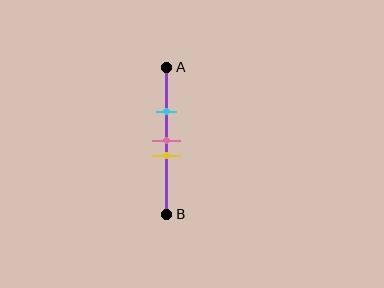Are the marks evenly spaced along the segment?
No, the marks are not evenly spaced.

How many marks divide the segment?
There are 3 marks dividing the segment.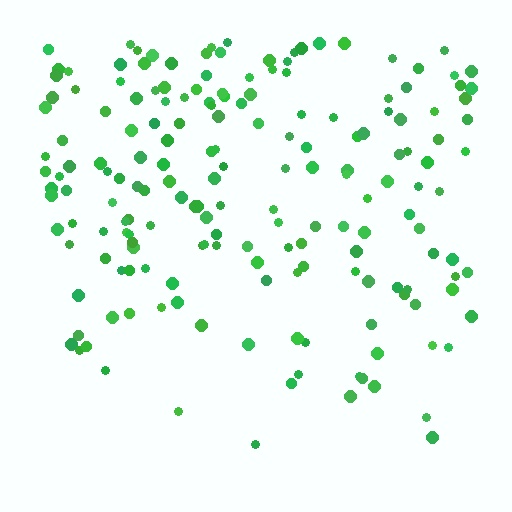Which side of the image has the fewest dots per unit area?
The bottom.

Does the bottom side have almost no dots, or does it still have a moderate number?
Still a moderate number, just noticeably fewer than the top.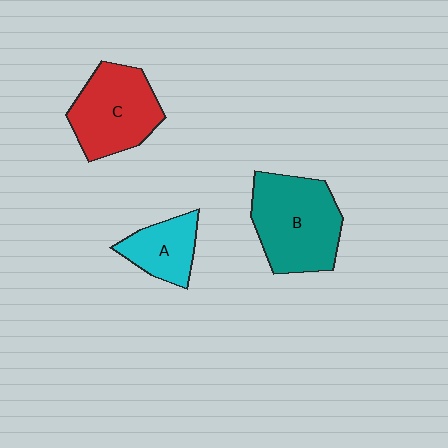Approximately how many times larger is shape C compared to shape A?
Approximately 1.7 times.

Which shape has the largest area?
Shape B (teal).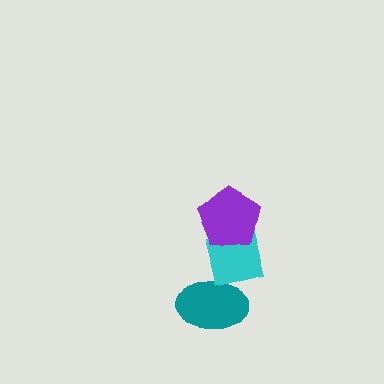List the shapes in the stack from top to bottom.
From top to bottom: the purple pentagon, the cyan square, the teal ellipse.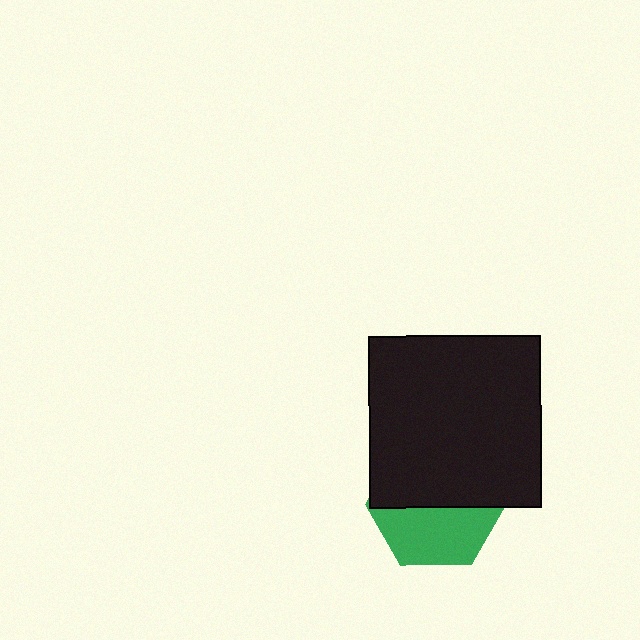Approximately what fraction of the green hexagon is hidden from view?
Roughly 55% of the green hexagon is hidden behind the black square.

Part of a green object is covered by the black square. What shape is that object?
It is a hexagon.